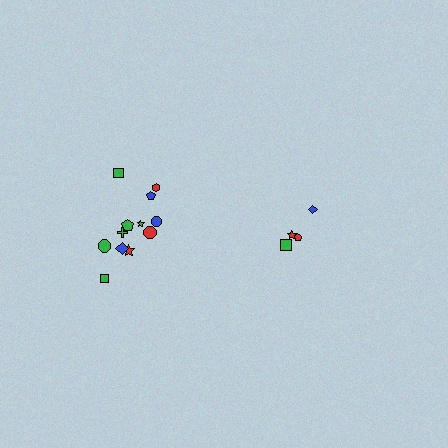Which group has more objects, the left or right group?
The left group.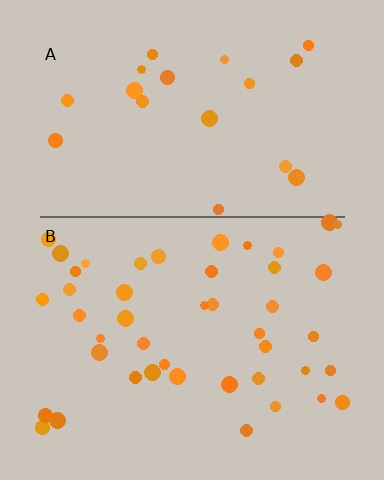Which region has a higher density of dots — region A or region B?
B (the bottom).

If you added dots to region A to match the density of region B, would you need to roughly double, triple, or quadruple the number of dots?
Approximately double.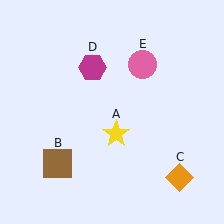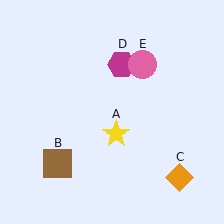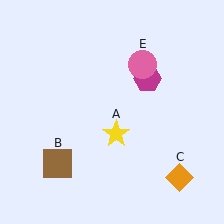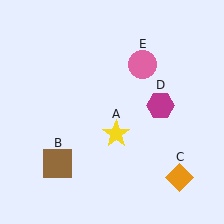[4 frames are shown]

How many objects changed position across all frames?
1 object changed position: magenta hexagon (object D).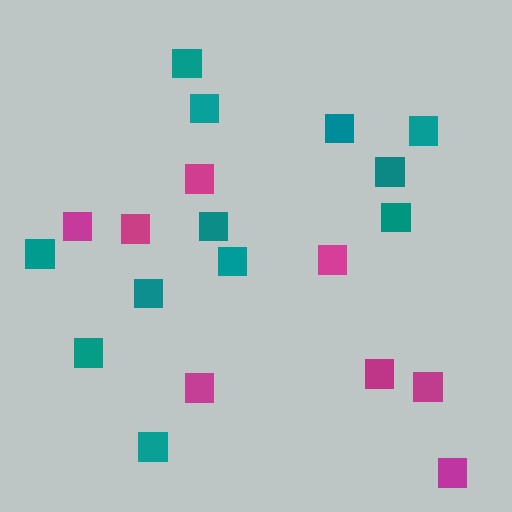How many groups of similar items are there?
There are 2 groups: one group of teal squares (12) and one group of magenta squares (8).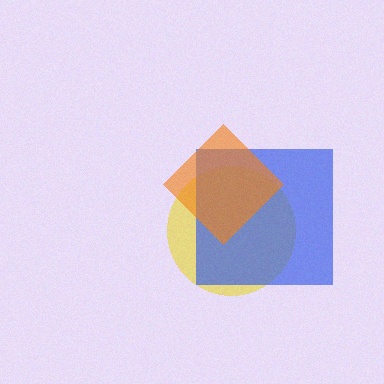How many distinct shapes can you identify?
There are 3 distinct shapes: a yellow circle, a blue square, an orange diamond.